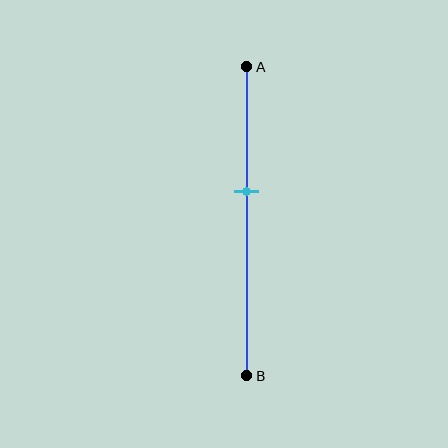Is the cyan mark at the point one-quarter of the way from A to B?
No, the mark is at about 40% from A, not at the 25% one-quarter point.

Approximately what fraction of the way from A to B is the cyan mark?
The cyan mark is approximately 40% of the way from A to B.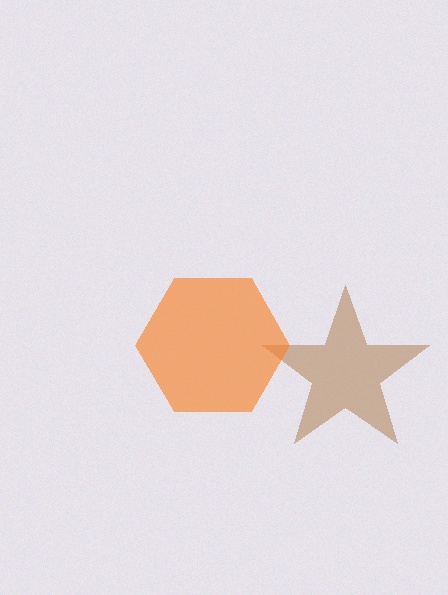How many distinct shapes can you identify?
There are 2 distinct shapes: a brown star, an orange hexagon.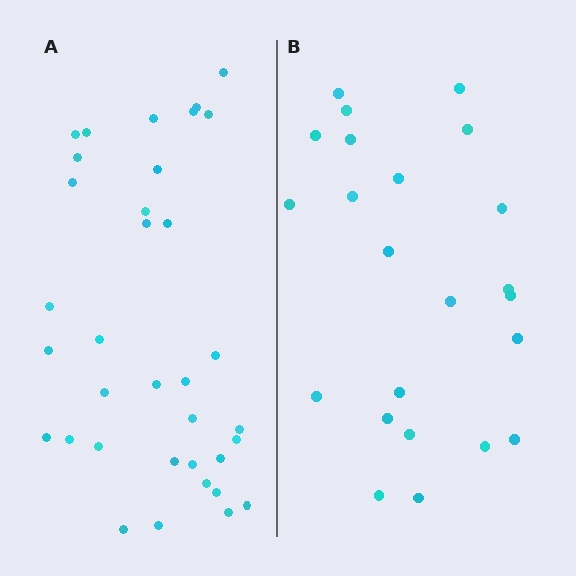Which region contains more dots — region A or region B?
Region A (the left region) has more dots.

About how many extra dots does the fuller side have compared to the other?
Region A has roughly 12 or so more dots than region B.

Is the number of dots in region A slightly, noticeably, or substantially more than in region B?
Region A has substantially more. The ratio is roughly 1.5 to 1.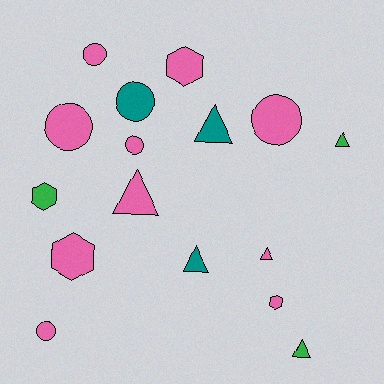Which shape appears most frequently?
Triangle, with 6 objects.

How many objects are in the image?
There are 16 objects.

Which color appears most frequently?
Pink, with 10 objects.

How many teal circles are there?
There is 1 teal circle.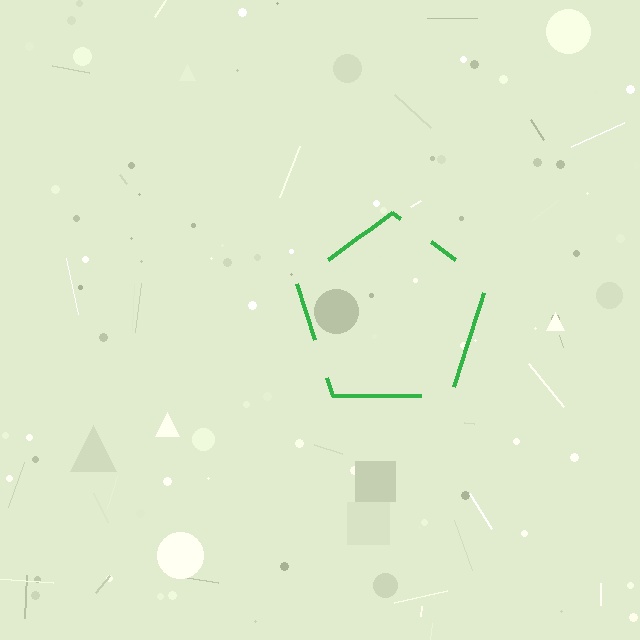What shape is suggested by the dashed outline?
The dashed outline suggests a pentagon.